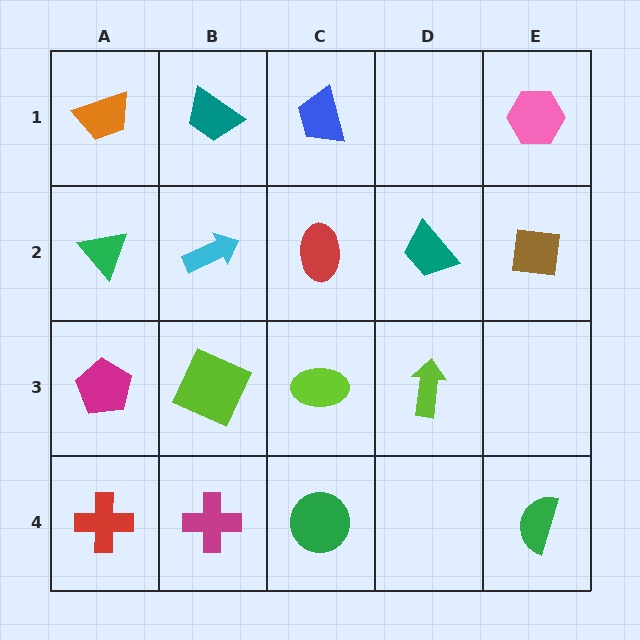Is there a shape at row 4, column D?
No, that cell is empty.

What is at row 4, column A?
A red cross.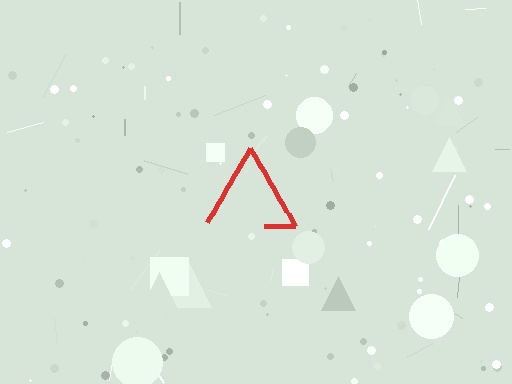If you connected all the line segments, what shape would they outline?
They would outline a triangle.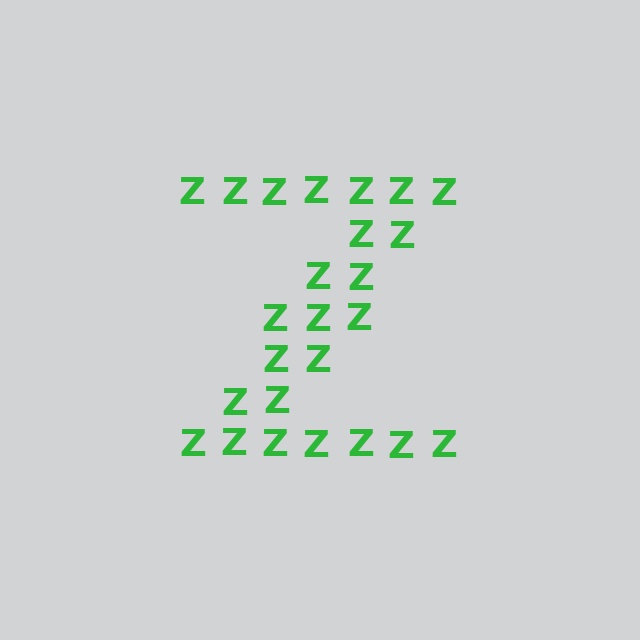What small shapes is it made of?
It is made of small letter Z's.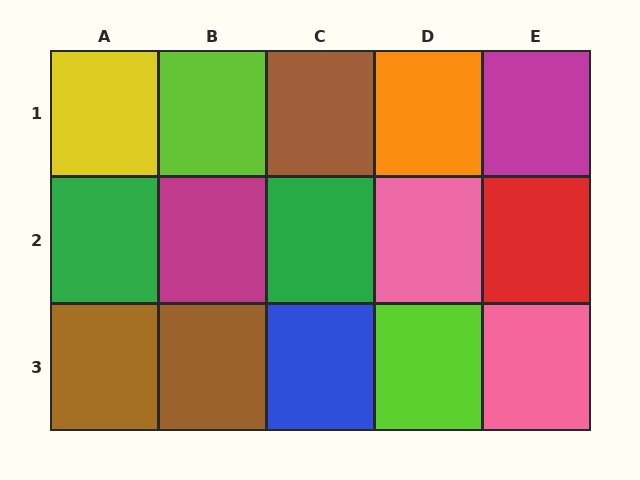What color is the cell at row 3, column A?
Brown.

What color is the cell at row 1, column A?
Yellow.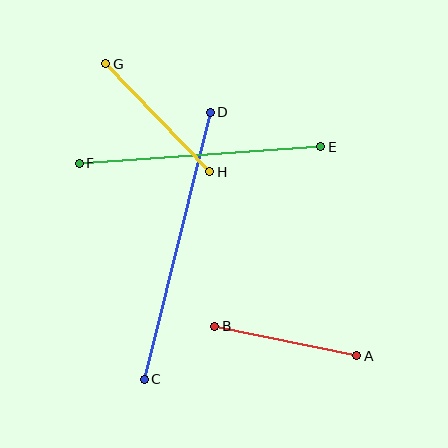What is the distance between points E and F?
The distance is approximately 242 pixels.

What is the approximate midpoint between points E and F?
The midpoint is at approximately (200, 155) pixels.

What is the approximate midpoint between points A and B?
The midpoint is at approximately (286, 341) pixels.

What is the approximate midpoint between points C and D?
The midpoint is at approximately (177, 246) pixels.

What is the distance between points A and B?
The distance is approximately 145 pixels.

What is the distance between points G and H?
The distance is approximately 150 pixels.